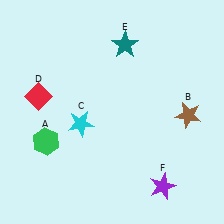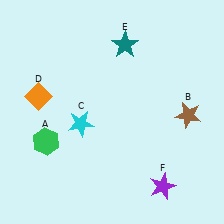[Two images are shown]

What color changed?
The diamond (D) changed from red in Image 1 to orange in Image 2.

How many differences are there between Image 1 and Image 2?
There is 1 difference between the two images.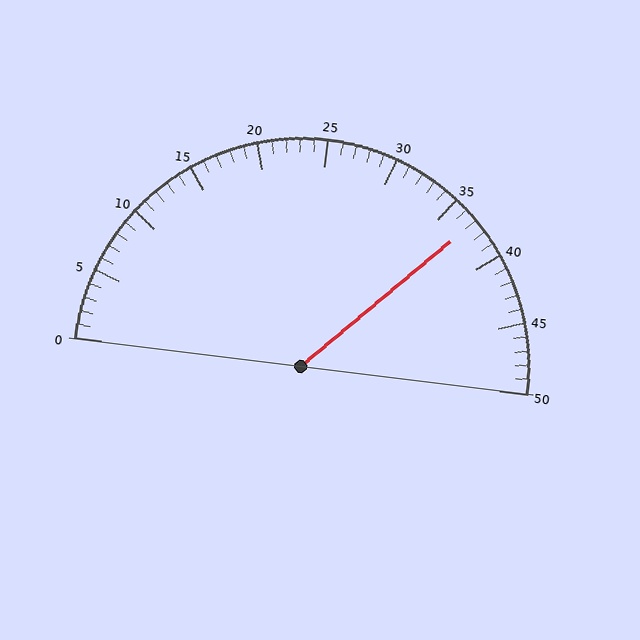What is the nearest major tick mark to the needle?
The nearest major tick mark is 35.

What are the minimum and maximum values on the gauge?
The gauge ranges from 0 to 50.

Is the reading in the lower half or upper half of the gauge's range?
The reading is in the upper half of the range (0 to 50).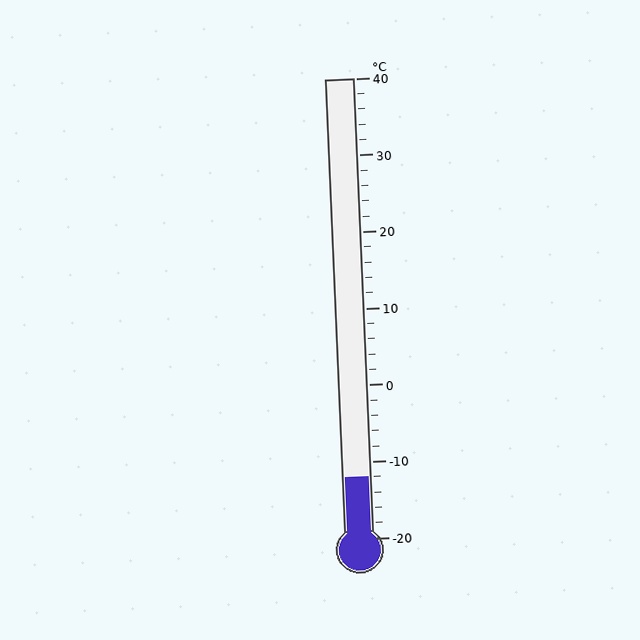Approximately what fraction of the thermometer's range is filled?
The thermometer is filled to approximately 15% of its range.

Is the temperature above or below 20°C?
The temperature is below 20°C.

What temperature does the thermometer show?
The thermometer shows approximately -12°C.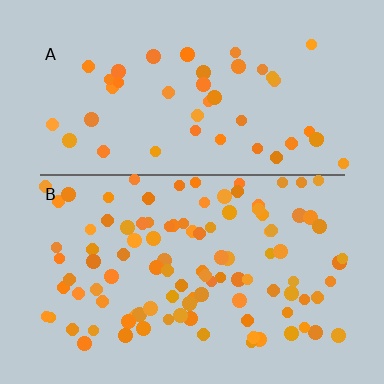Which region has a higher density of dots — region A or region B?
B (the bottom).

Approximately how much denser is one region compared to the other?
Approximately 2.3× — region B over region A.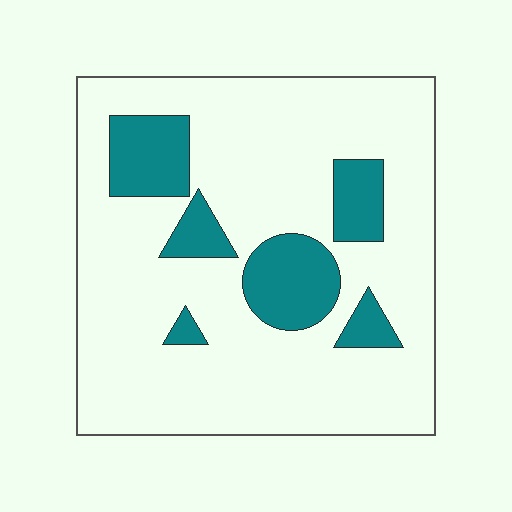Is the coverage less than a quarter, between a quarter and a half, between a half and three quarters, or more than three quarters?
Less than a quarter.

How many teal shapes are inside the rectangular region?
6.